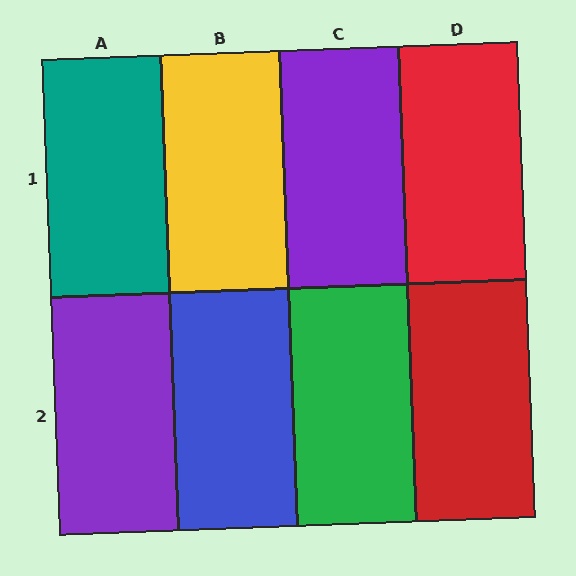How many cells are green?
1 cell is green.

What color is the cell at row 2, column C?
Green.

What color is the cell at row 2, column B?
Blue.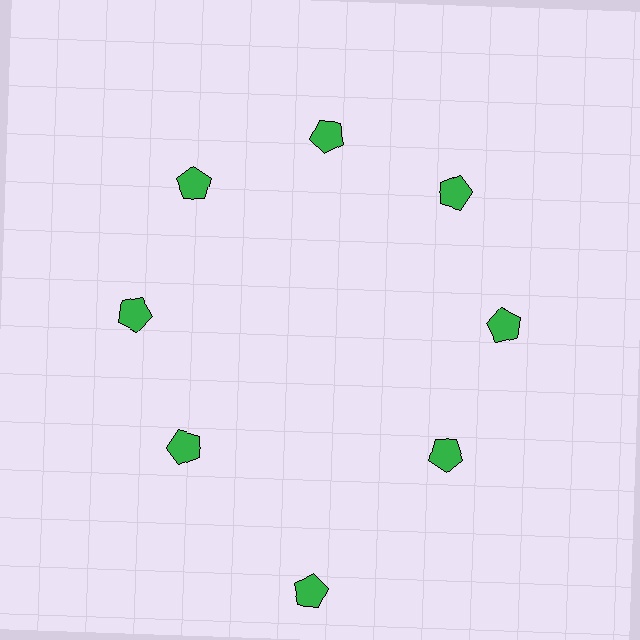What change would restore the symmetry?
The symmetry would be restored by moving it inward, back onto the ring so that all 8 pentagons sit at equal angles and equal distance from the center.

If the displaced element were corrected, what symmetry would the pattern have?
It would have 8-fold rotational symmetry — the pattern would map onto itself every 45 degrees.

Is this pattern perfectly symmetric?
No. The 8 green pentagons are arranged in a ring, but one element near the 6 o'clock position is pushed outward from the center, breaking the 8-fold rotational symmetry.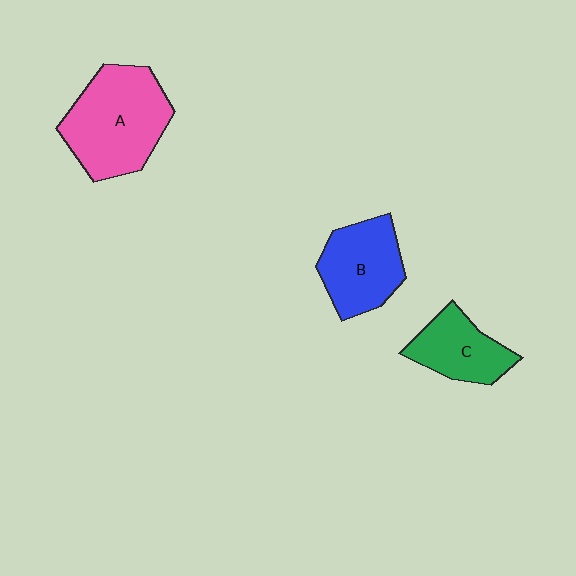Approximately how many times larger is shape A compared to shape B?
Approximately 1.4 times.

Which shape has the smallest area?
Shape C (green).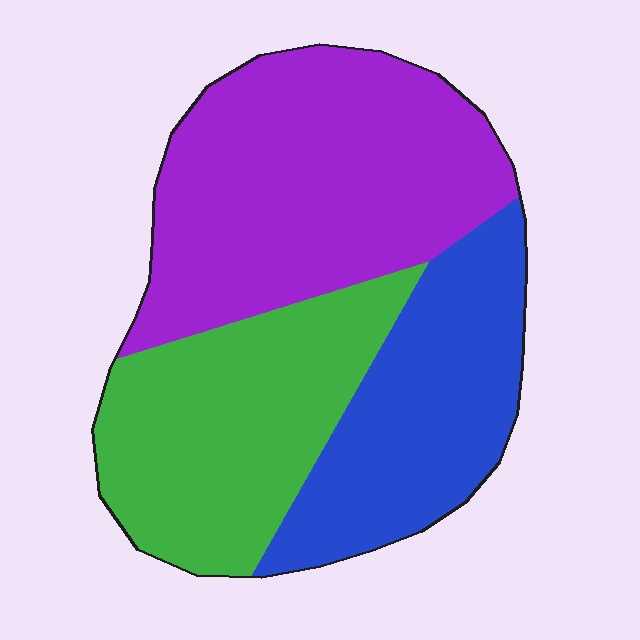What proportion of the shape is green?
Green covers 31% of the shape.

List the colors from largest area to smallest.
From largest to smallest: purple, green, blue.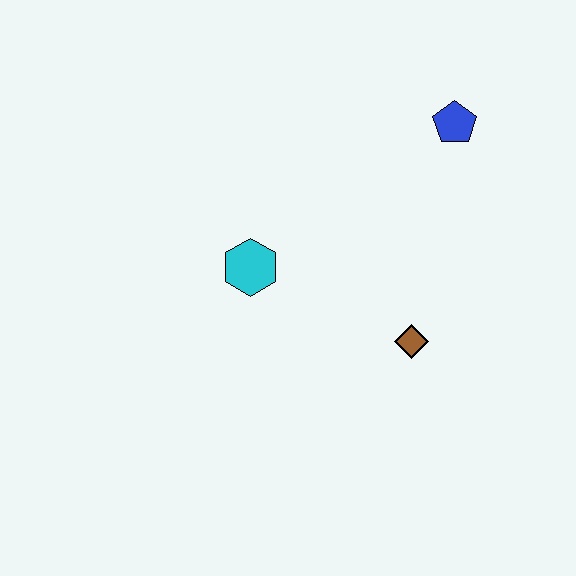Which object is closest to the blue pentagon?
The brown diamond is closest to the blue pentagon.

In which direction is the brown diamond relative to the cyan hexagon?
The brown diamond is to the right of the cyan hexagon.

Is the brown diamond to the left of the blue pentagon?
Yes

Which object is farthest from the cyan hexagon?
The blue pentagon is farthest from the cyan hexagon.